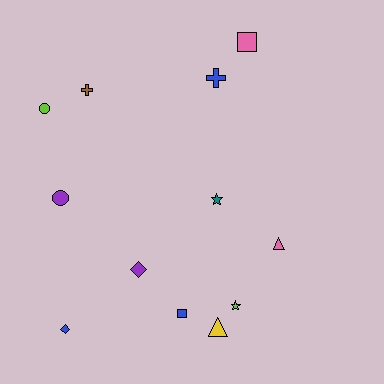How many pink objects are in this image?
There are 2 pink objects.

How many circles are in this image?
There are 2 circles.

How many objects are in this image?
There are 12 objects.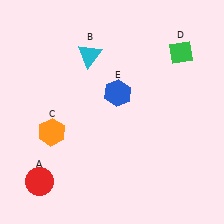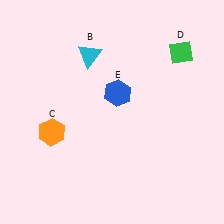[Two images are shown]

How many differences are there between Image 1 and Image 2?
There is 1 difference between the two images.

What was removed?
The red circle (A) was removed in Image 2.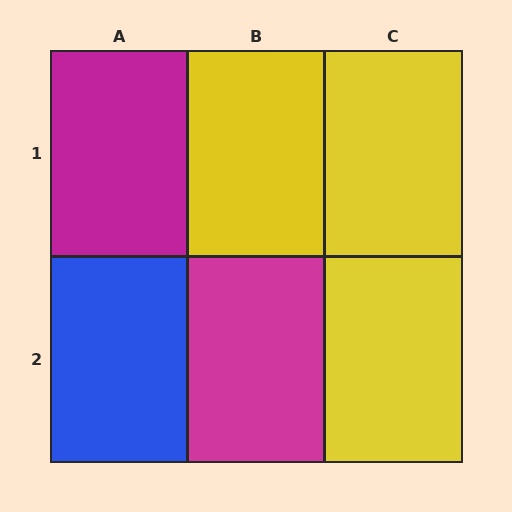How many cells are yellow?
3 cells are yellow.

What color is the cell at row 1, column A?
Magenta.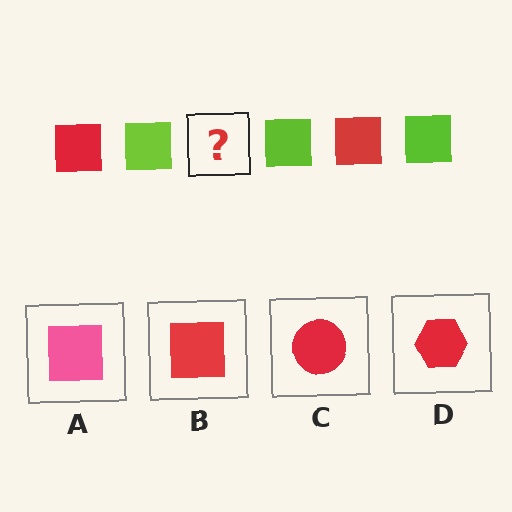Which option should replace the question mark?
Option B.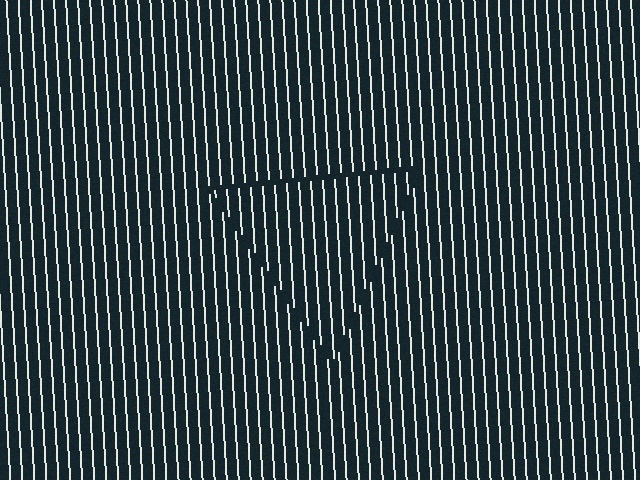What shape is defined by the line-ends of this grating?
An illusory triangle. The interior of the shape contains the same grating, shifted by half a period — the contour is defined by the phase discontinuity where line-ends from the inner and outer gratings abut.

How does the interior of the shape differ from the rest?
The interior of the shape contains the same grating, shifted by half a period — the contour is defined by the phase discontinuity where line-ends from the inner and outer gratings abut.